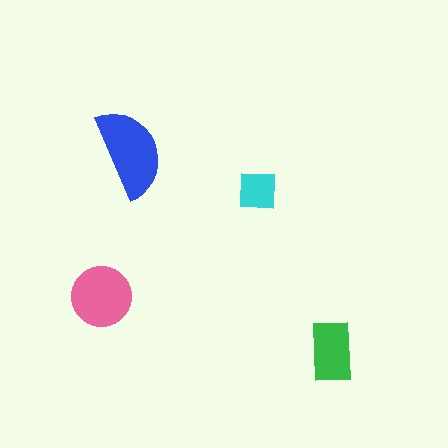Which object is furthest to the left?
The pink circle is leftmost.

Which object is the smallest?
The cyan square.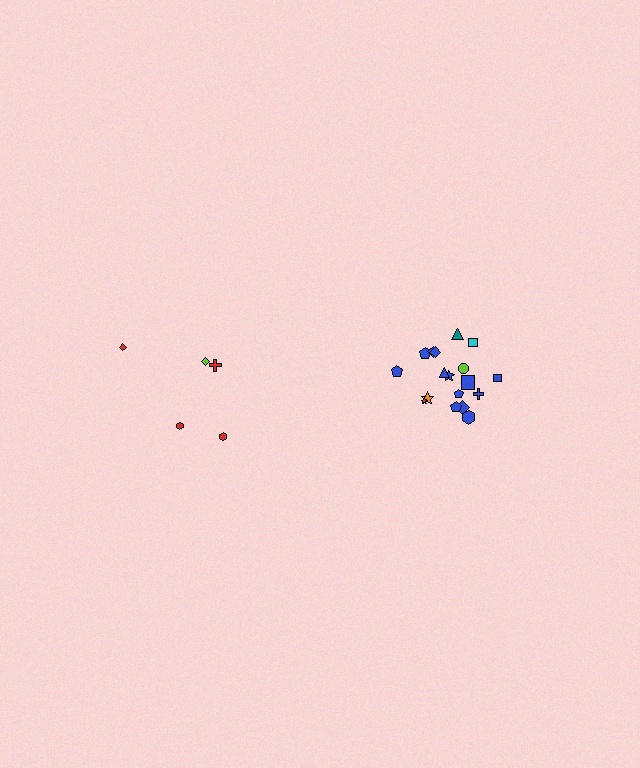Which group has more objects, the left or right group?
The right group.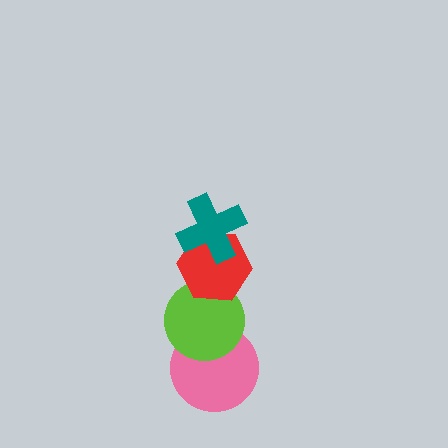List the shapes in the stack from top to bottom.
From top to bottom: the teal cross, the red hexagon, the lime circle, the pink circle.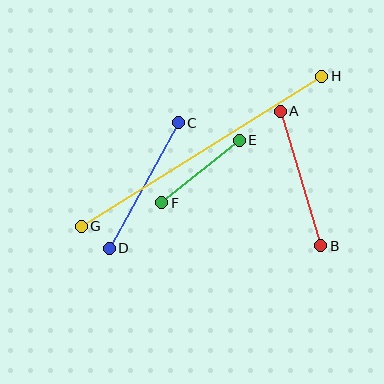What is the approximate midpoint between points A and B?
The midpoint is at approximately (300, 178) pixels.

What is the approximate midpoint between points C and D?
The midpoint is at approximately (144, 185) pixels.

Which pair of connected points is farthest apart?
Points G and H are farthest apart.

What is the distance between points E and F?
The distance is approximately 100 pixels.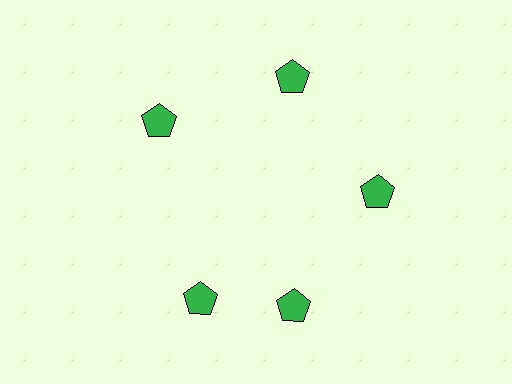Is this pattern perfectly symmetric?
No. The 5 green pentagons are arranged in a ring, but one element near the 8 o'clock position is rotated out of alignment along the ring, breaking the 5-fold rotational symmetry.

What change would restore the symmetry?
The symmetry would be restored by rotating it back into even spacing with its neighbors so that all 5 pentagons sit at equal angles and equal distance from the center.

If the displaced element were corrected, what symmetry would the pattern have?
It would have 5-fold rotational symmetry — the pattern would map onto itself every 72 degrees.